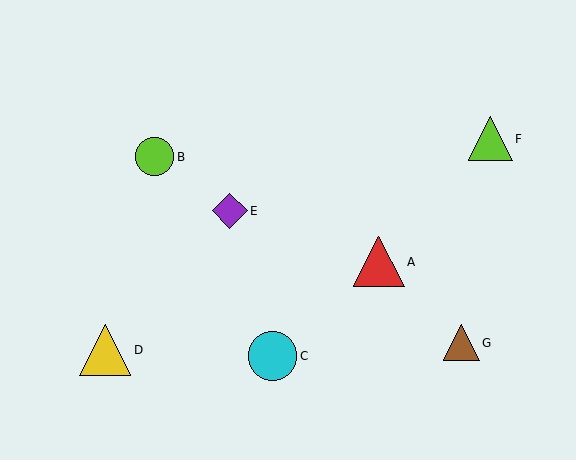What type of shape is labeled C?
Shape C is a cyan circle.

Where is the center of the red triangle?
The center of the red triangle is at (379, 262).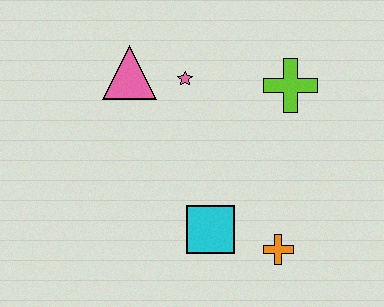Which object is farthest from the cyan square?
The pink triangle is farthest from the cyan square.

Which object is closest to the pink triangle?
The pink star is closest to the pink triangle.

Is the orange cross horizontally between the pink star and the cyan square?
No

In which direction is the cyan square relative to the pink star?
The cyan square is below the pink star.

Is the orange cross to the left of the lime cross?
Yes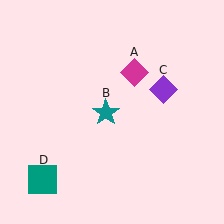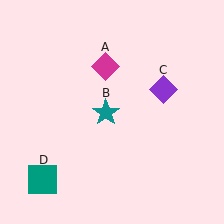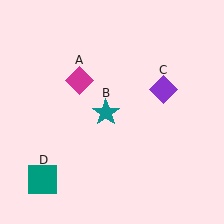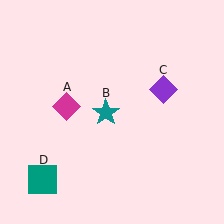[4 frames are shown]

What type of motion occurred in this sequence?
The magenta diamond (object A) rotated counterclockwise around the center of the scene.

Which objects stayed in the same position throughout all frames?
Teal star (object B) and purple diamond (object C) and teal square (object D) remained stationary.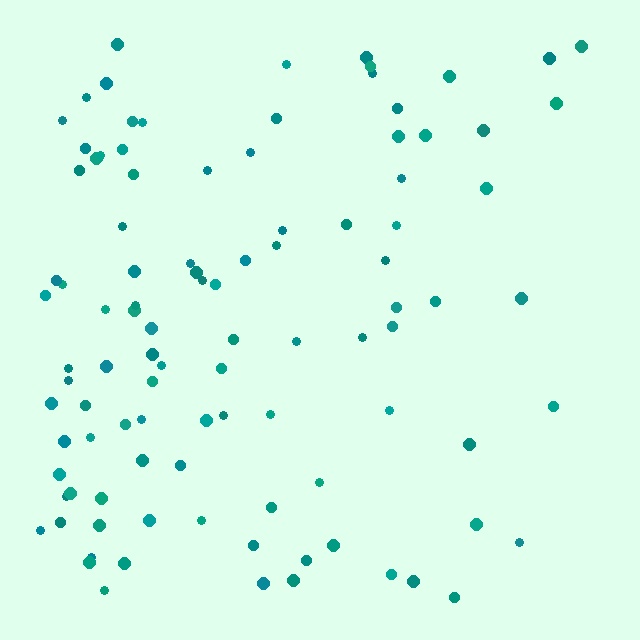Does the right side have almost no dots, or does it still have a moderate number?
Still a moderate number, just noticeably fewer than the left.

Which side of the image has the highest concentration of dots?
The left.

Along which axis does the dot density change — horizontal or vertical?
Horizontal.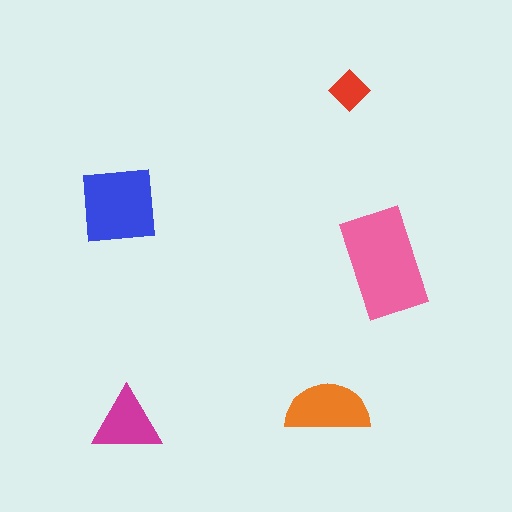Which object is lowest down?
The magenta triangle is bottommost.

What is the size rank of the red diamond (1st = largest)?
5th.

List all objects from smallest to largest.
The red diamond, the magenta triangle, the orange semicircle, the blue square, the pink rectangle.